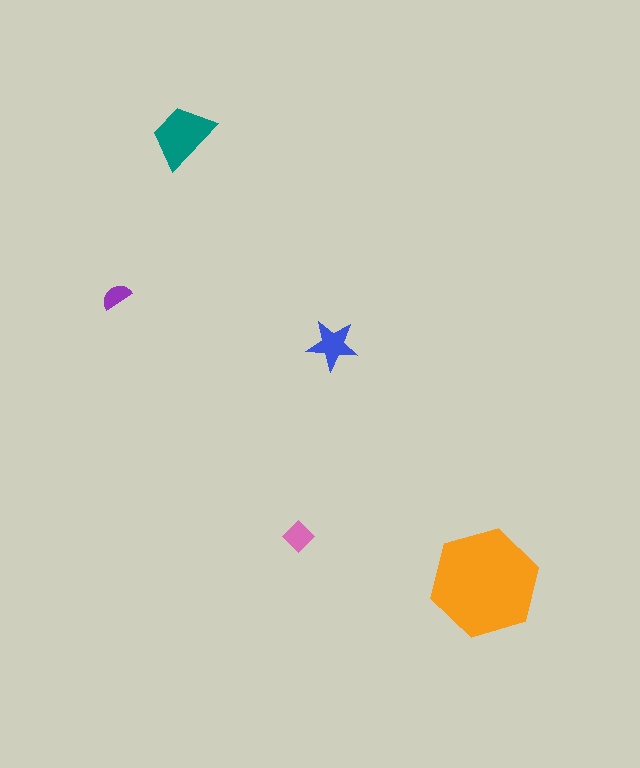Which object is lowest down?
The orange hexagon is bottommost.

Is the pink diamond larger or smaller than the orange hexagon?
Smaller.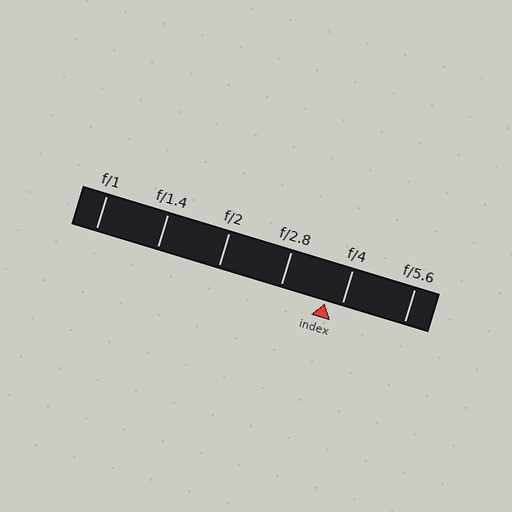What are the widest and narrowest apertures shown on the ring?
The widest aperture shown is f/1 and the narrowest is f/5.6.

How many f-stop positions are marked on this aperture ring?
There are 6 f-stop positions marked.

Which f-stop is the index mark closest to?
The index mark is closest to f/4.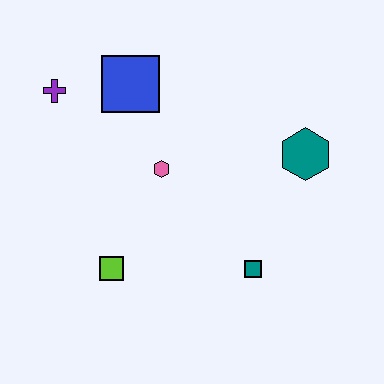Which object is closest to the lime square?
The pink hexagon is closest to the lime square.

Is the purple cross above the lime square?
Yes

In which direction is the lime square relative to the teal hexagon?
The lime square is to the left of the teal hexagon.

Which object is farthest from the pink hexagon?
The teal hexagon is farthest from the pink hexagon.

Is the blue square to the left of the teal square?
Yes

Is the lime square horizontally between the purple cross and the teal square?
Yes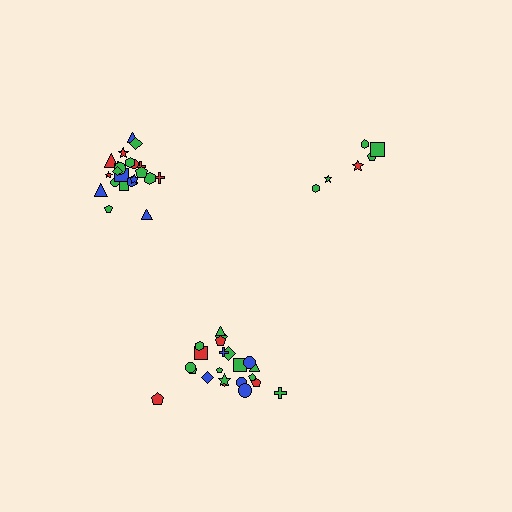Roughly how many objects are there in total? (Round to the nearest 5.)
Roughly 50 objects in total.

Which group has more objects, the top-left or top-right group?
The top-left group.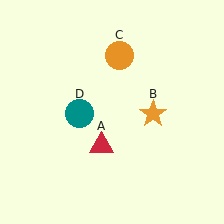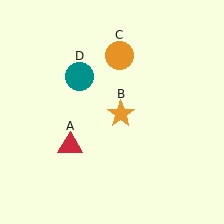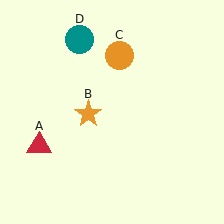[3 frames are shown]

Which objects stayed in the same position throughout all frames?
Orange circle (object C) remained stationary.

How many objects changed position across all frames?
3 objects changed position: red triangle (object A), orange star (object B), teal circle (object D).